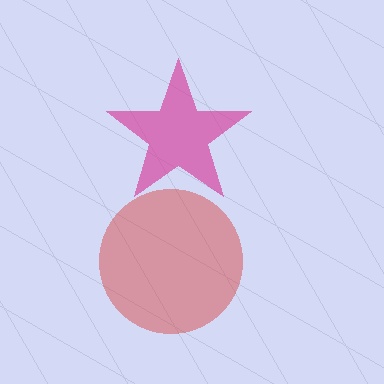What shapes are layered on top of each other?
The layered shapes are: a red circle, a magenta star.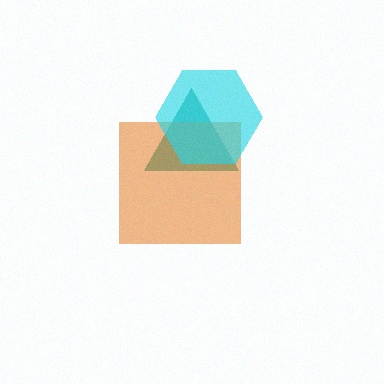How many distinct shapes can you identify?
There are 3 distinct shapes: a teal triangle, an orange square, a cyan hexagon.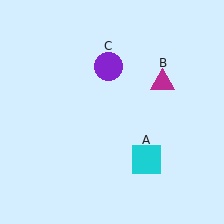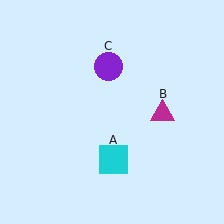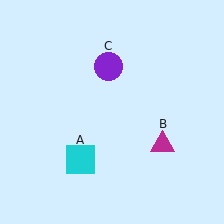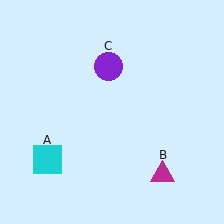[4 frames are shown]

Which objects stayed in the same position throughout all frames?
Purple circle (object C) remained stationary.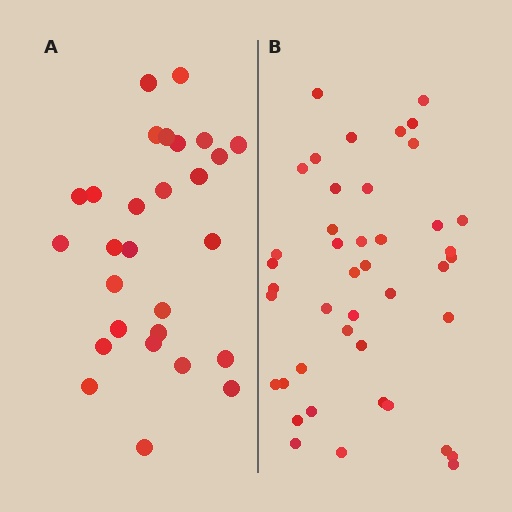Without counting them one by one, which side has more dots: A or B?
Region B (the right region) has more dots.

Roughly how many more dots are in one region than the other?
Region B has approximately 15 more dots than region A.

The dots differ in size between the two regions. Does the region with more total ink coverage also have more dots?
No. Region A has more total ink coverage because its dots are larger, but region B actually contains more individual dots. Total area can be misleading — the number of items is what matters here.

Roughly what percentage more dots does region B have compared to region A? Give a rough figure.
About 55% more.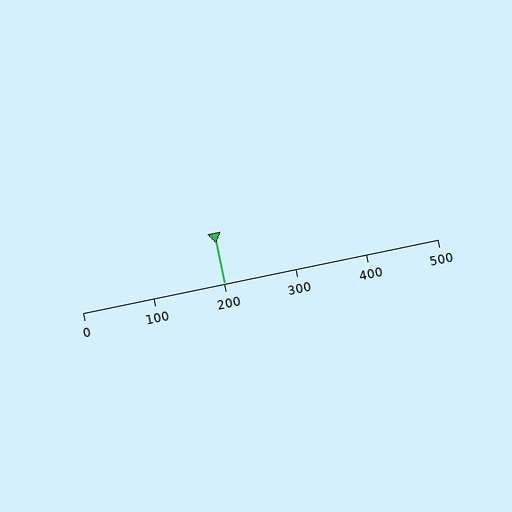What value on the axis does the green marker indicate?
The marker indicates approximately 200.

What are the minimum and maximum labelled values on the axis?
The axis runs from 0 to 500.